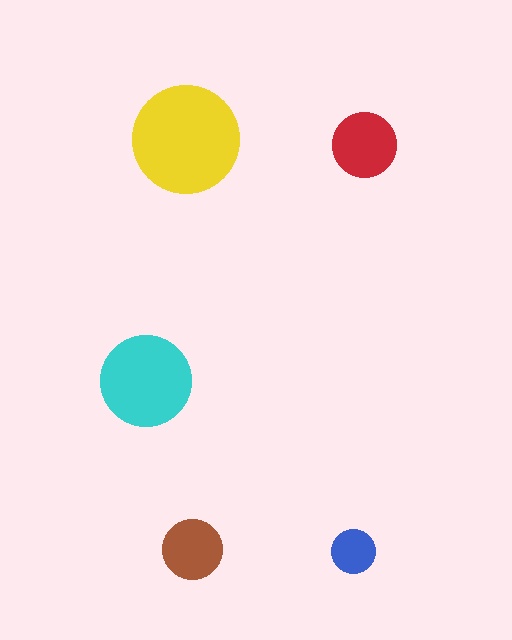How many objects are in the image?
There are 5 objects in the image.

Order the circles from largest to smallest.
the yellow one, the cyan one, the red one, the brown one, the blue one.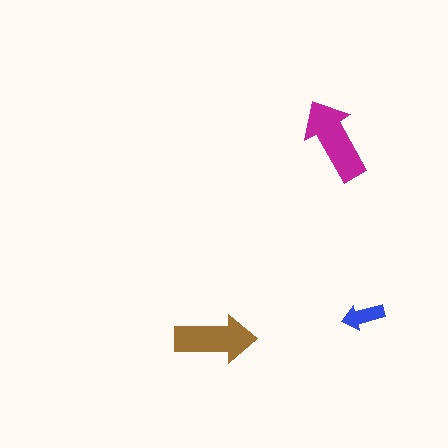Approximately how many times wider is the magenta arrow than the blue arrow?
About 2 times wider.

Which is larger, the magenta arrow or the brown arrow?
The magenta one.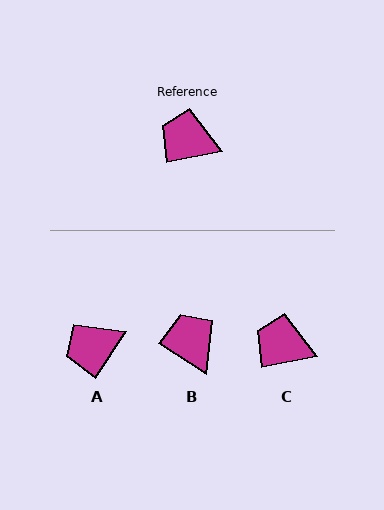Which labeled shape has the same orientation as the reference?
C.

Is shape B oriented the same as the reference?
No, it is off by about 44 degrees.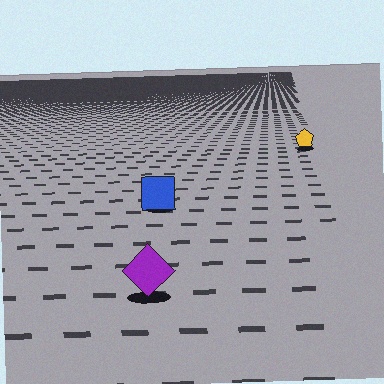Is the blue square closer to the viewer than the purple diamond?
No. The purple diamond is closer — you can tell from the texture gradient: the ground texture is coarser near it.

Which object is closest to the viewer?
The purple diamond is closest. The texture marks near it are larger and more spread out.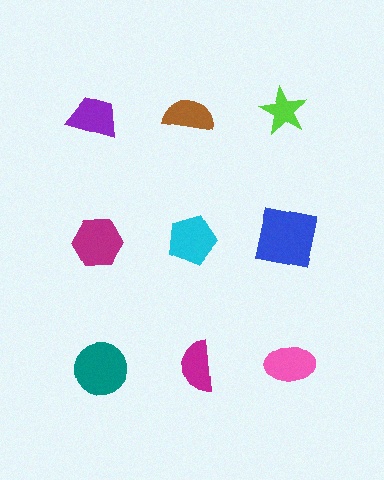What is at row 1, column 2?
A brown semicircle.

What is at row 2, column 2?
A cyan pentagon.